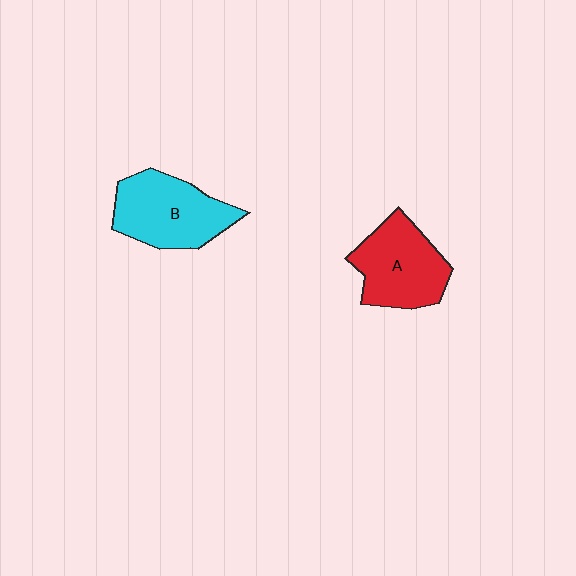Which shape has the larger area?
Shape B (cyan).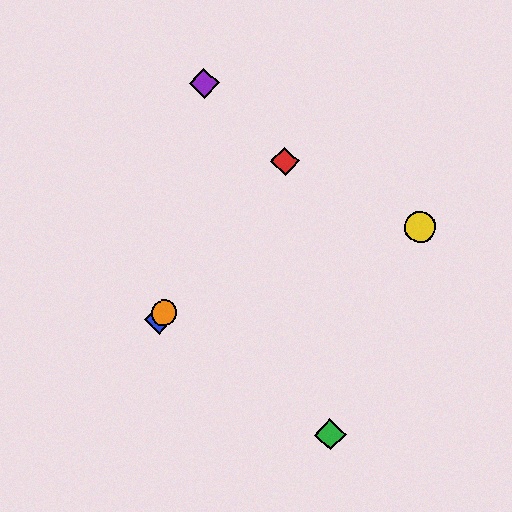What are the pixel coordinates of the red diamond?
The red diamond is at (285, 162).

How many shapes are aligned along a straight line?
3 shapes (the red diamond, the blue diamond, the orange circle) are aligned along a straight line.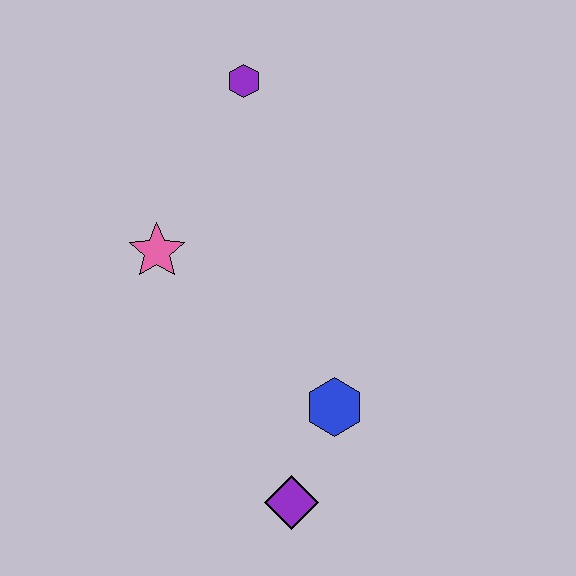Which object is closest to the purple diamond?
The blue hexagon is closest to the purple diamond.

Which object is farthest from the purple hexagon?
The purple diamond is farthest from the purple hexagon.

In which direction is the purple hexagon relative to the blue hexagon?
The purple hexagon is above the blue hexagon.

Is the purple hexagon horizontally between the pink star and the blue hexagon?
Yes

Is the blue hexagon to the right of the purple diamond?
Yes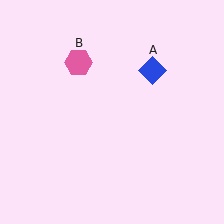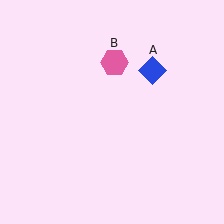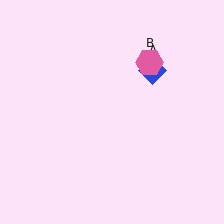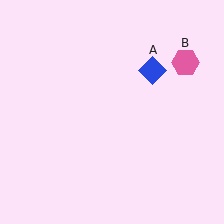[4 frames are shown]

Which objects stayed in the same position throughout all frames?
Blue diamond (object A) remained stationary.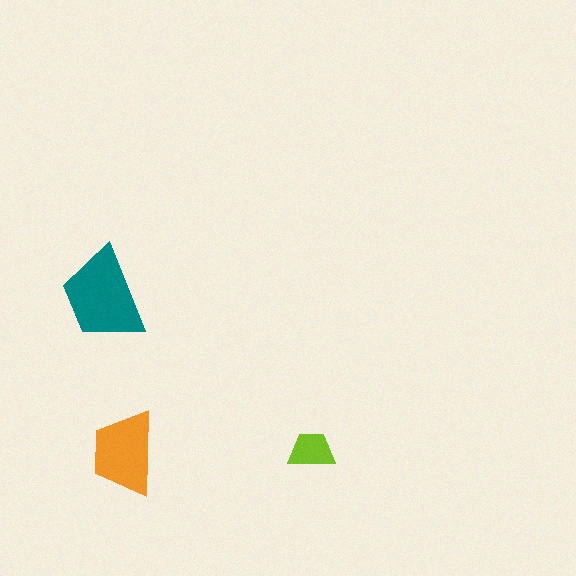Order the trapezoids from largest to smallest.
the teal one, the orange one, the lime one.